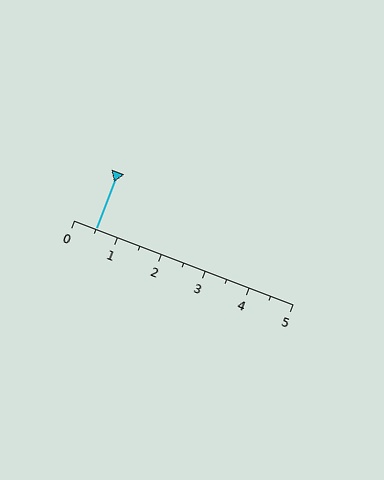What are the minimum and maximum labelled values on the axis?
The axis runs from 0 to 5.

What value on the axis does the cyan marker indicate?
The marker indicates approximately 0.5.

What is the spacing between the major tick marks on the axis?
The major ticks are spaced 1 apart.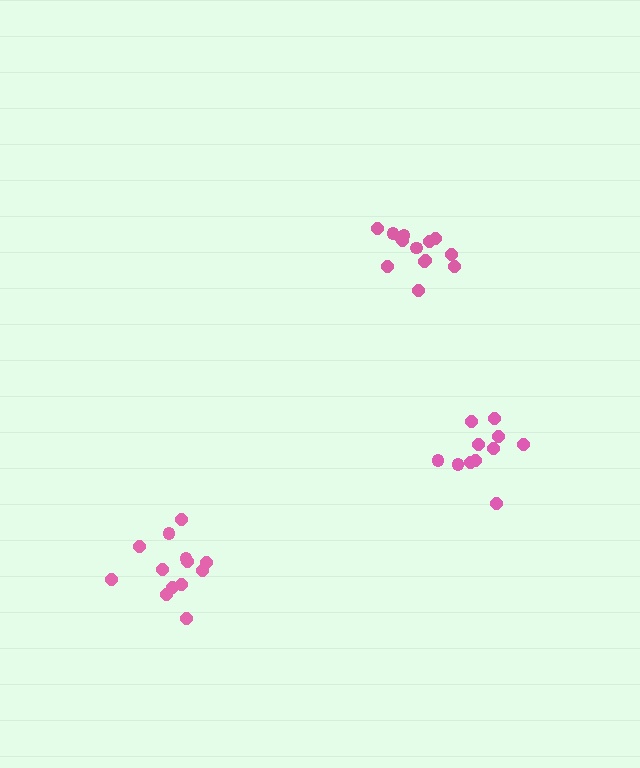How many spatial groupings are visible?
There are 3 spatial groupings.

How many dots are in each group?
Group 1: 11 dots, Group 2: 13 dots, Group 3: 14 dots (38 total).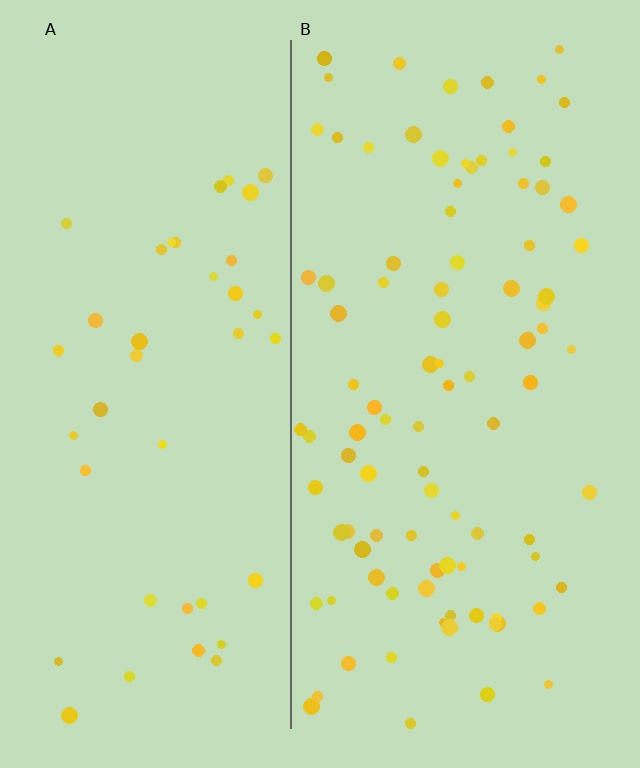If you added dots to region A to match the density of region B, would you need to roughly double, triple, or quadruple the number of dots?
Approximately double.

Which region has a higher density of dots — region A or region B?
B (the right).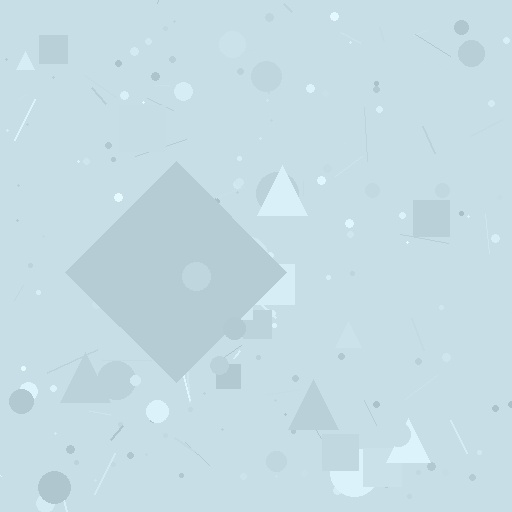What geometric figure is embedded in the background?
A diamond is embedded in the background.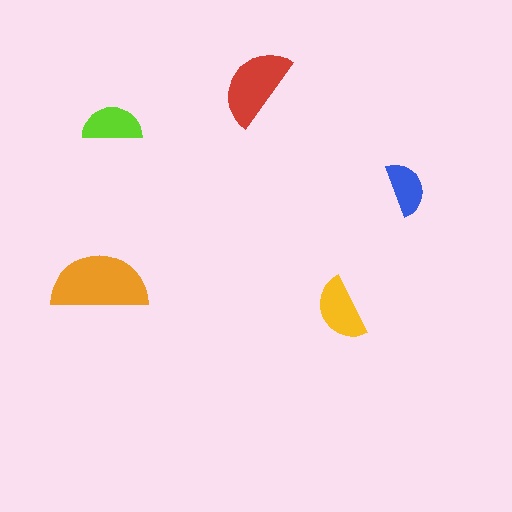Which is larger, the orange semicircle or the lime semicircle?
The orange one.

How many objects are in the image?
There are 5 objects in the image.